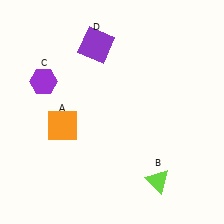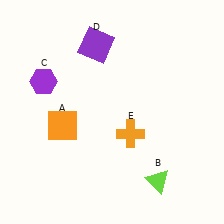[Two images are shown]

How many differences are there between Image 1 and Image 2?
There is 1 difference between the two images.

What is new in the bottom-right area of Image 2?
An orange cross (E) was added in the bottom-right area of Image 2.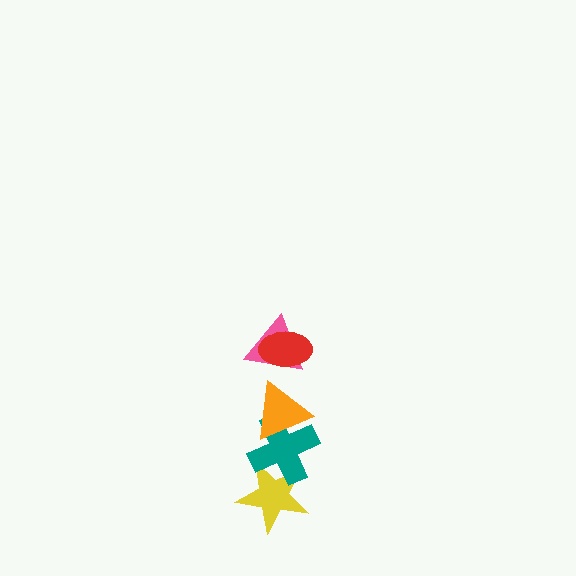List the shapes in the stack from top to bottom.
From top to bottom: the red ellipse, the pink triangle, the orange triangle, the teal cross, the yellow star.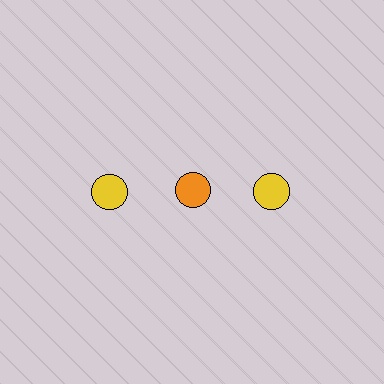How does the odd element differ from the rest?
It has a different color: orange instead of yellow.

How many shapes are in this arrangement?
There are 3 shapes arranged in a grid pattern.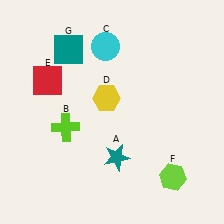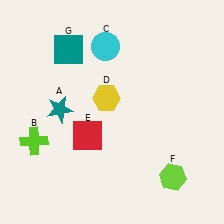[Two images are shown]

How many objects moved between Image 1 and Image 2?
3 objects moved between the two images.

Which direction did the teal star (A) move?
The teal star (A) moved left.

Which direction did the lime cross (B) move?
The lime cross (B) moved left.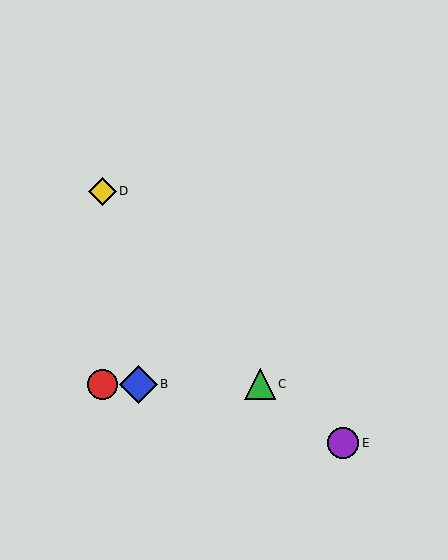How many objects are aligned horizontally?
3 objects (A, B, C) are aligned horizontally.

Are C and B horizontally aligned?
Yes, both are at y≈384.